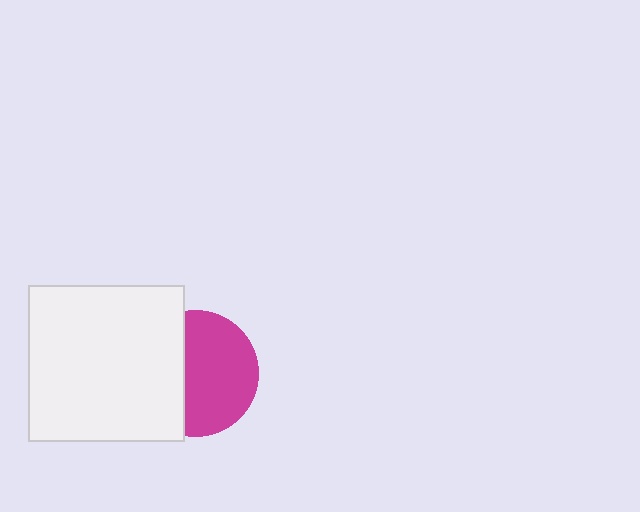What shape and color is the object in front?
The object in front is a white square.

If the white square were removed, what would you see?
You would see the complete magenta circle.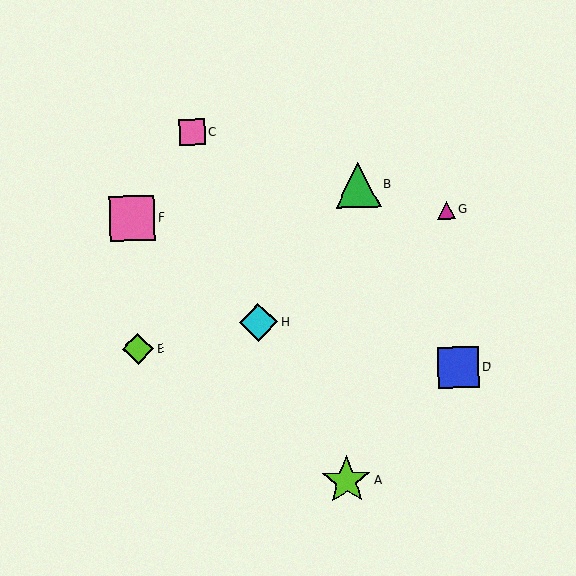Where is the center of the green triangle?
The center of the green triangle is at (358, 185).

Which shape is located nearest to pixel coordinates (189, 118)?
The pink square (labeled C) at (192, 132) is nearest to that location.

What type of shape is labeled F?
Shape F is a pink square.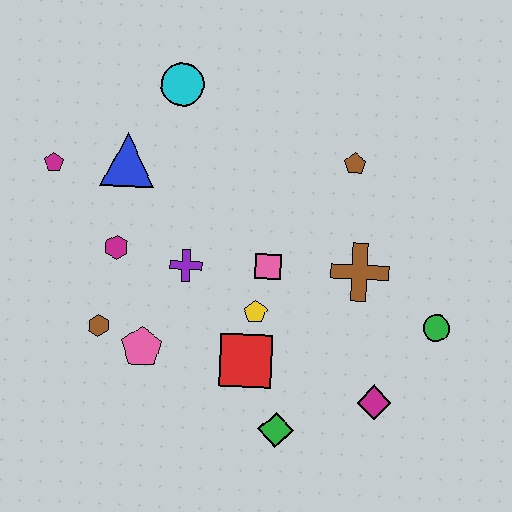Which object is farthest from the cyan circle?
The magenta diamond is farthest from the cyan circle.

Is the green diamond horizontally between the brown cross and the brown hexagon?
Yes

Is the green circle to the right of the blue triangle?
Yes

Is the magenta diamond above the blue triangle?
No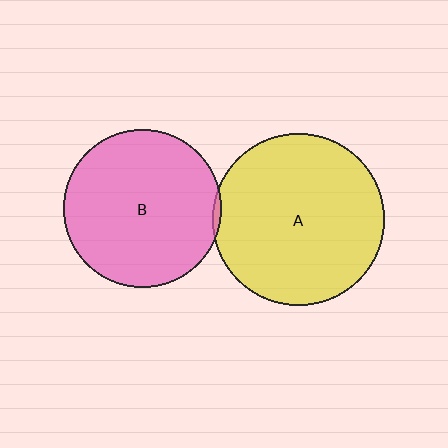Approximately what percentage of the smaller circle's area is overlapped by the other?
Approximately 5%.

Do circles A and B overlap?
Yes.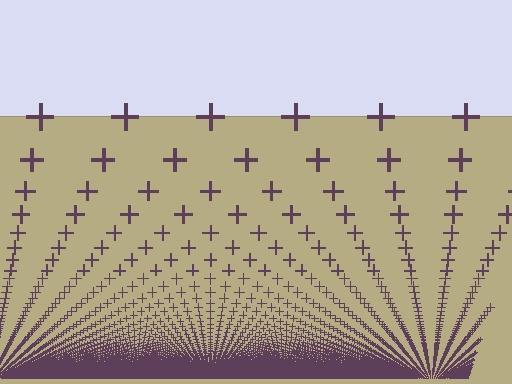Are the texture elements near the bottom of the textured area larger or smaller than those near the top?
Smaller. The gradient is inverted — elements near the bottom are smaller and denser.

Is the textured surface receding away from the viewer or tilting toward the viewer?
The surface appears to tilt toward the viewer. Texture elements get larger and sparser toward the top.